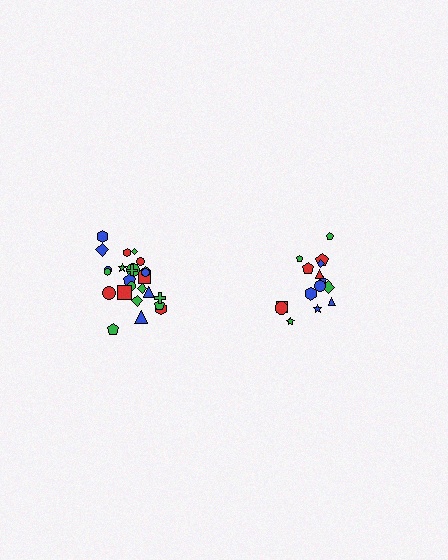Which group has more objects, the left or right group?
The left group.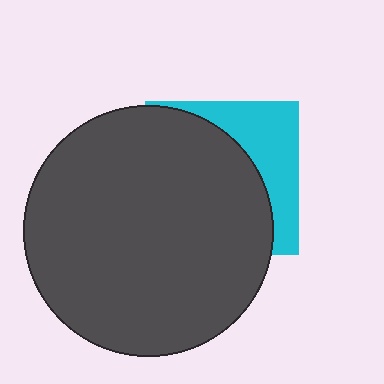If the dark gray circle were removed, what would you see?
You would see the complete cyan square.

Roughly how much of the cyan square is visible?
A small part of it is visible (roughly 33%).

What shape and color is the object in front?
The object in front is a dark gray circle.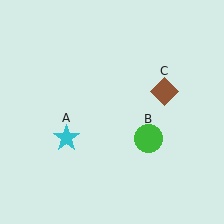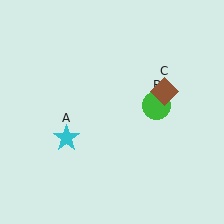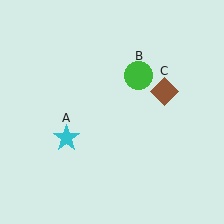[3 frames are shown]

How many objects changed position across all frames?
1 object changed position: green circle (object B).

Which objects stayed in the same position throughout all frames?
Cyan star (object A) and brown diamond (object C) remained stationary.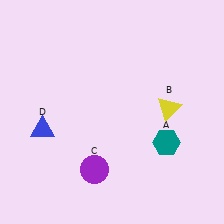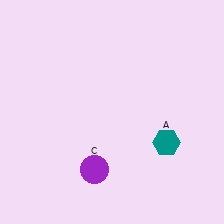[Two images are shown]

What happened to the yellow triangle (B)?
The yellow triangle (B) was removed in Image 2. It was in the top-right area of Image 1.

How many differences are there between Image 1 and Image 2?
There are 2 differences between the two images.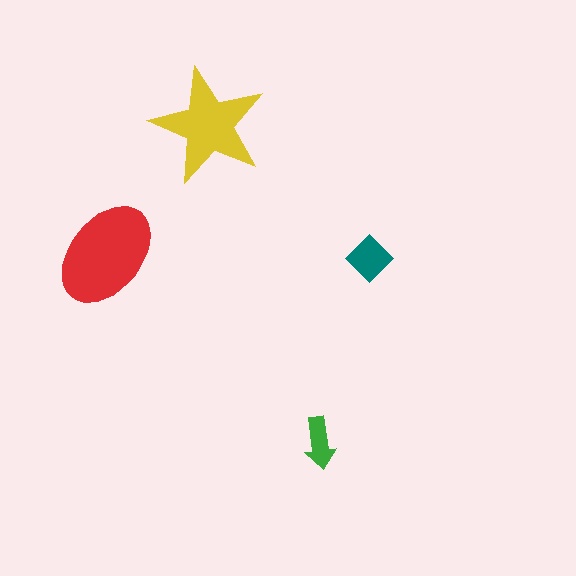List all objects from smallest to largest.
The green arrow, the teal diamond, the yellow star, the red ellipse.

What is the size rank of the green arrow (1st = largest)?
4th.